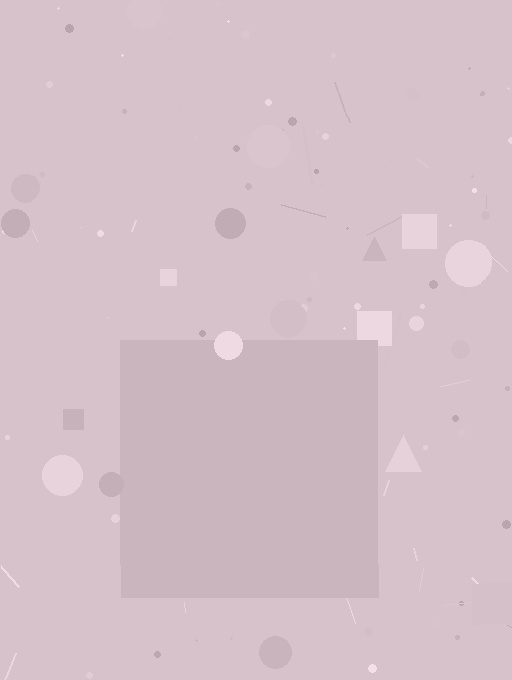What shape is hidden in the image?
A square is hidden in the image.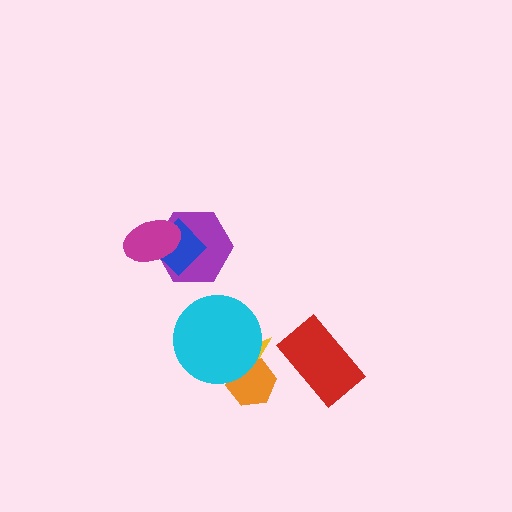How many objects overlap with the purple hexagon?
2 objects overlap with the purple hexagon.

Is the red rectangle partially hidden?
No, no other shape covers it.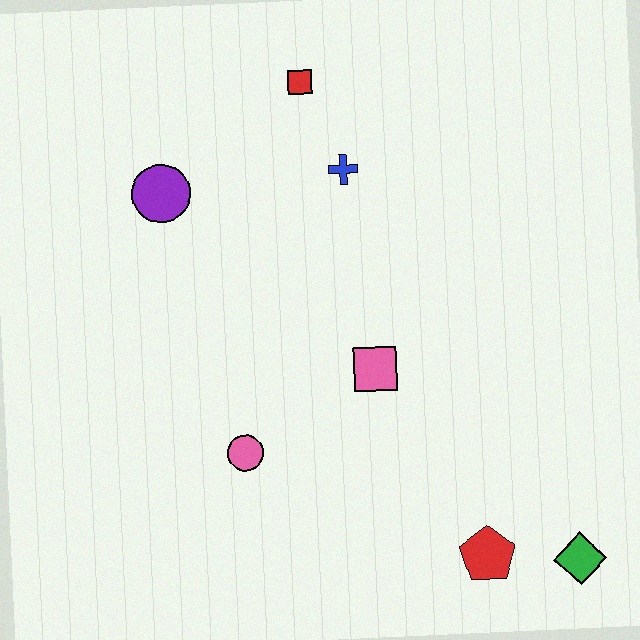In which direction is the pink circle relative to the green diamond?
The pink circle is to the left of the green diamond.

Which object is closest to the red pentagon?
The green diamond is closest to the red pentagon.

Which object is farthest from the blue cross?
The green diamond is farthest from the blue cross.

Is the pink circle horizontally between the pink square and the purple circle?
Yes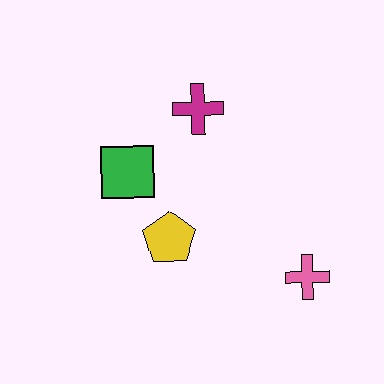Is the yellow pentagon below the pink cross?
No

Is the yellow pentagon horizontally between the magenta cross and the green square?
Yes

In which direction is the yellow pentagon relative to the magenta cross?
The yellow pentagon is below the magenta cross.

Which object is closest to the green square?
The yellow pentagon is closest to the green square.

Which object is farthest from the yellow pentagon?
The pink cross is farthest from the yellow pentagon.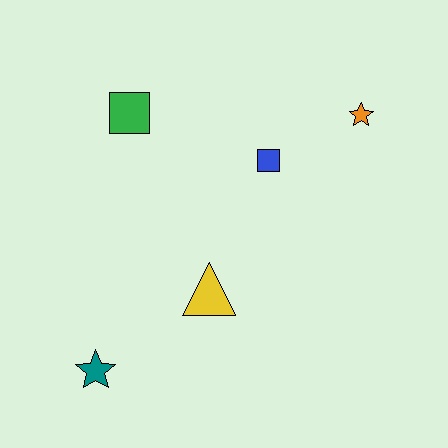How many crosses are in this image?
There are no crosses.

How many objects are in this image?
There are 5 objects.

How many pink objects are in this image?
There are no pink objects.